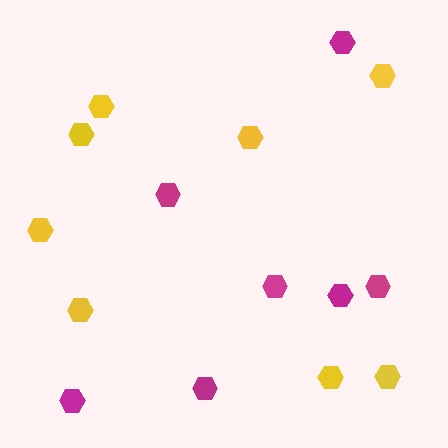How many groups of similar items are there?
There are 2 groups: one group of magenta hexagons (7) and one group of yellow hexagons (8).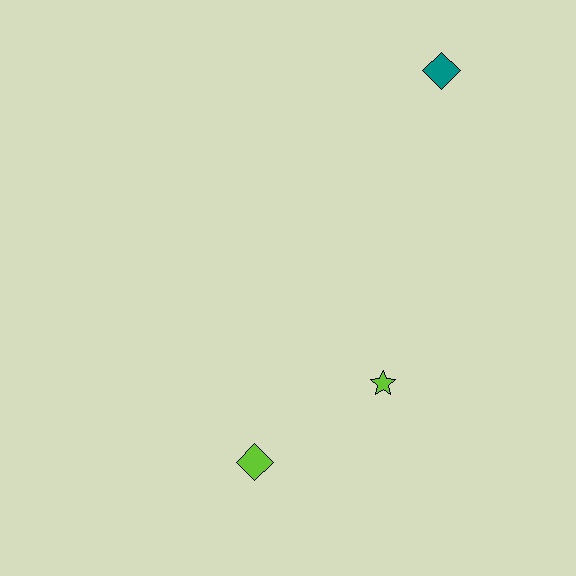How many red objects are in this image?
There are no red objects.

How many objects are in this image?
There are 3 objects.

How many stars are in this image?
There is 1 star.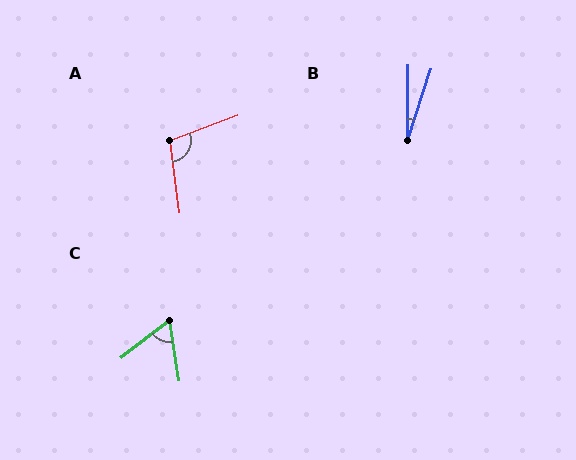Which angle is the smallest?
B, at approximately 18 degrees.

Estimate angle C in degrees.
Approximately 61 degrees.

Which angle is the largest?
A, at approximately 103 degrees.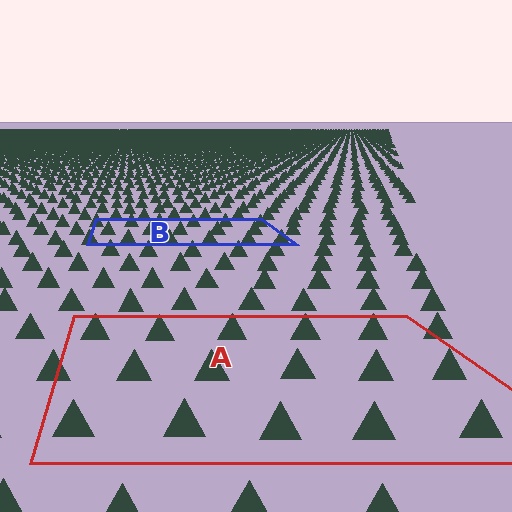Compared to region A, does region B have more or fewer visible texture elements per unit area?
Region B has more texture elements per unit area — they are packed more densely because it is farther away.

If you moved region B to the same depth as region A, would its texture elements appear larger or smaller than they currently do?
They would appear larger. At a closer depth, the same texture elements are projected at a bigger on-screen size.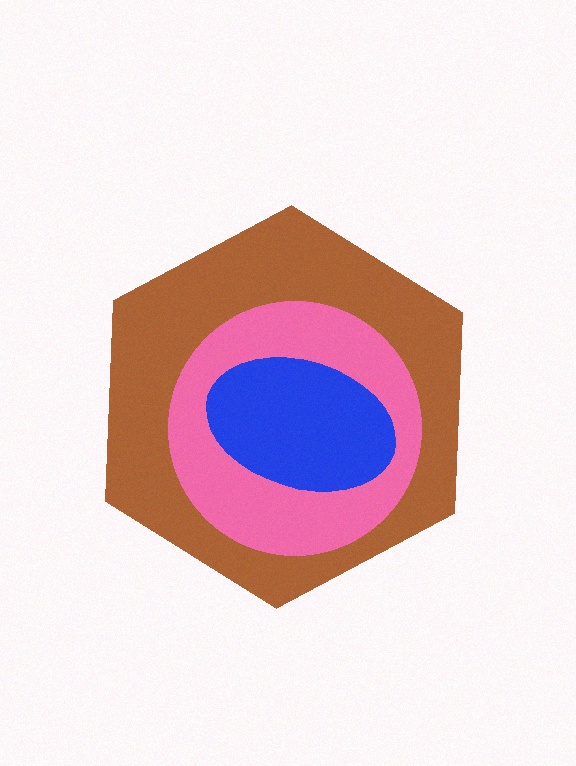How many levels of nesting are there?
3.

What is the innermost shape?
The blue ellipse.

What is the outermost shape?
The brown hexagon.